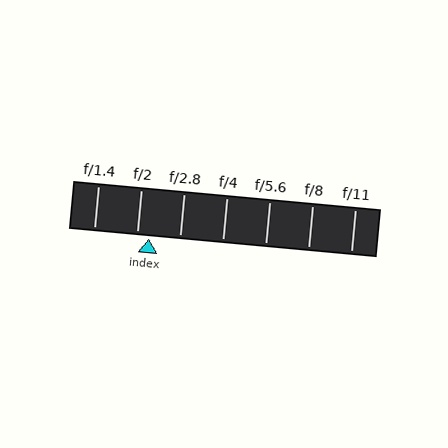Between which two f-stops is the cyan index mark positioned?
The index mark is between f/2 and f/2.8.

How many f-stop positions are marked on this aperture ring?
There are 7 f-stop positions marked.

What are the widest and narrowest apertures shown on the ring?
The widest aperture shown is f/1.4 and the narrowest is f/11.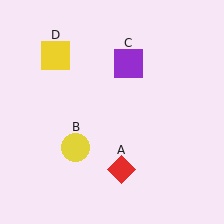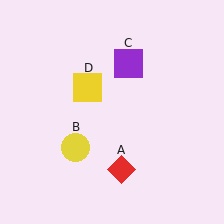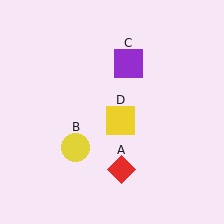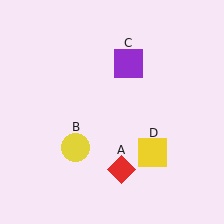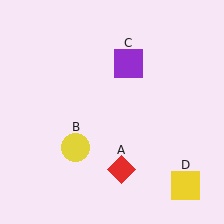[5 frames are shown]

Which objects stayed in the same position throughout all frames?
Red diamond (object A) and yellow circle (object B) and purple square (object C) remained stationary.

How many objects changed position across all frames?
1 object changed position: yellow square (object D).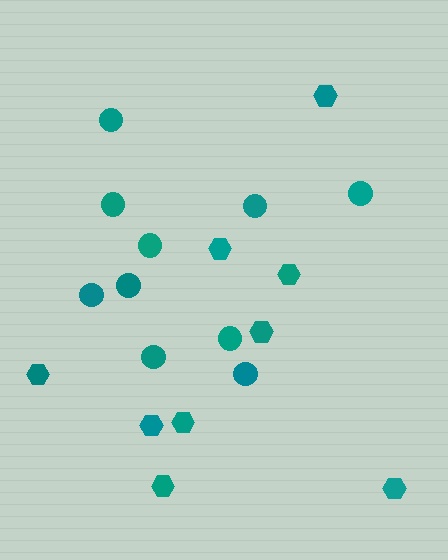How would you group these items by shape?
There are 2 groups: one group of hexagons (9) and one group of circles (10).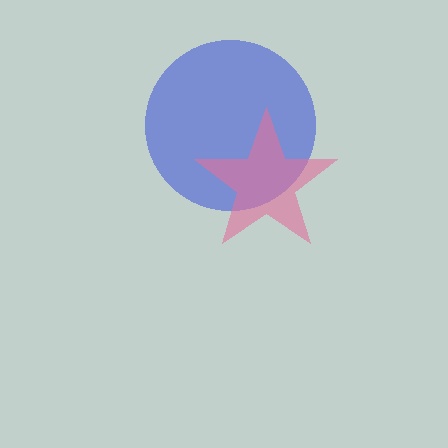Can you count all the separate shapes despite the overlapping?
Yes, there are 2 separate shapes.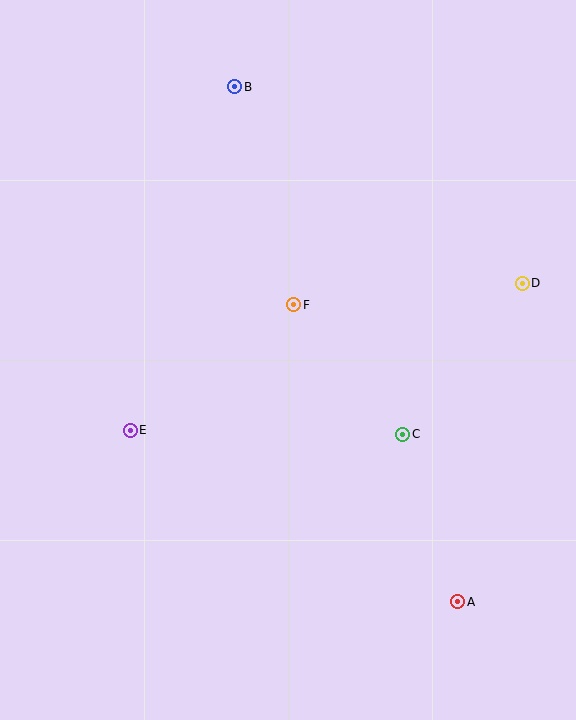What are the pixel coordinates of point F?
Point F is at (294, 305).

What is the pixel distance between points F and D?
The distance between F and D is 230 pixels.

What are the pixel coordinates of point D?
Point D is at (522, 283).